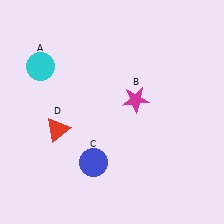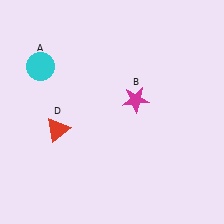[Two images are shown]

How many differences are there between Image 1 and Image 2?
There is 1 difference between the two images.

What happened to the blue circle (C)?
The blue circle (C) was removed in Image 2. It was in the bottom-left area of Image 1.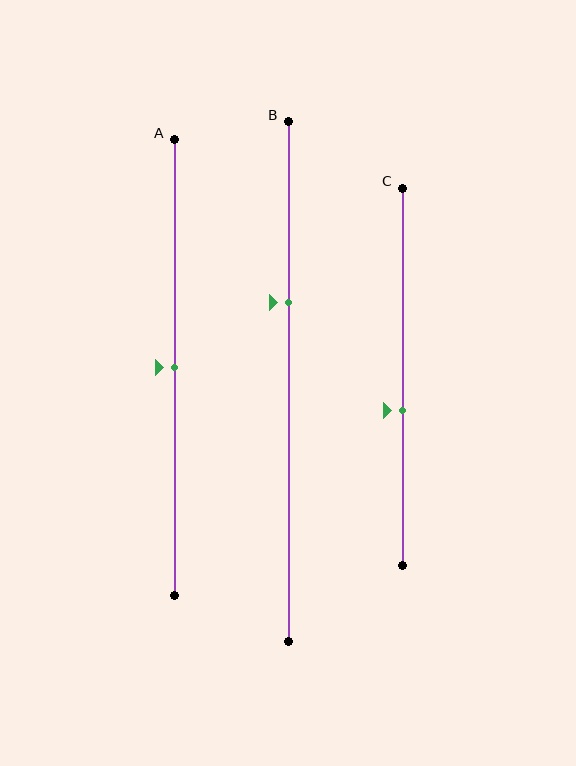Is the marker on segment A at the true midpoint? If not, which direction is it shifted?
Yes, the marker on segment A is at the true midpoint.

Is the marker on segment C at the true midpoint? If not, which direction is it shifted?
No, the marker on segment C is shifted downward by about 9% of the segment length.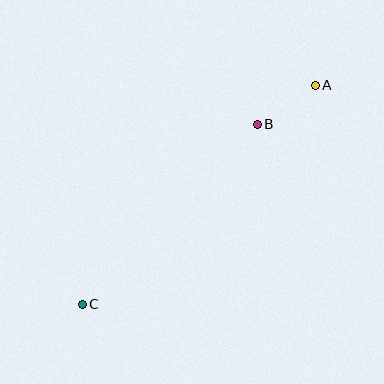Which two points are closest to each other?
Points A and B are closest to each other.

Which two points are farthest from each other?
Points A and C are farthest from each other.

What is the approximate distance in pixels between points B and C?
The distance between B and C is approximately 251 pixels.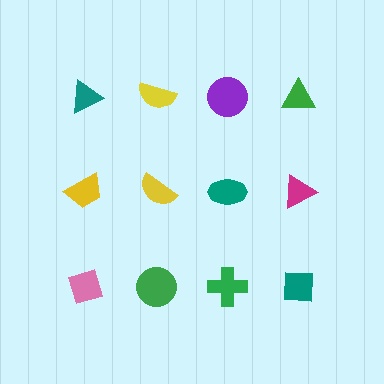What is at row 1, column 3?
A purple circle.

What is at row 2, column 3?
A teal ellipse.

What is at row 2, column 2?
A yellow semicircle.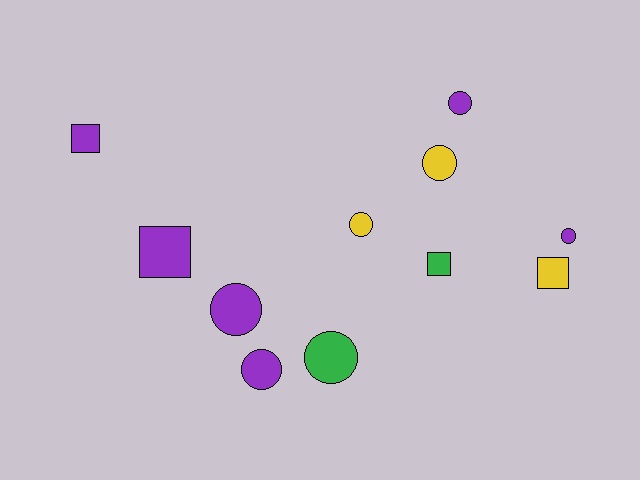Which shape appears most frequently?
Circle, with 7 objects.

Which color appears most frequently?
Purple, with 6 objects.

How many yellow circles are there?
There are 2 yellow circles.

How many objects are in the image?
There are 11 objects.